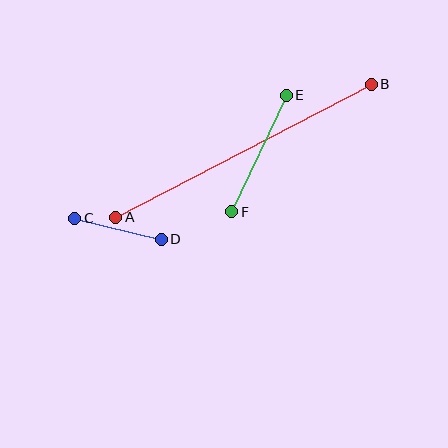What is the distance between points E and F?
The distance is approximately 128 pixels.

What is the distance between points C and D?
The distance is approximately 89 pixels.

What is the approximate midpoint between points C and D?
The midpoint is at approximately (118, 229) pixels.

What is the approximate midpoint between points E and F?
The midpoint is at approximately (259, 153) pixels.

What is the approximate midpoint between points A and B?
The midpoint is at approximately (244, 151) pixels.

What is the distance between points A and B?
The distance is approximately 288 pixels.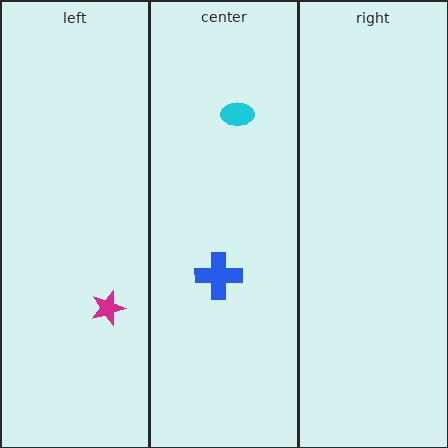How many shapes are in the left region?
1.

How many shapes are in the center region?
2.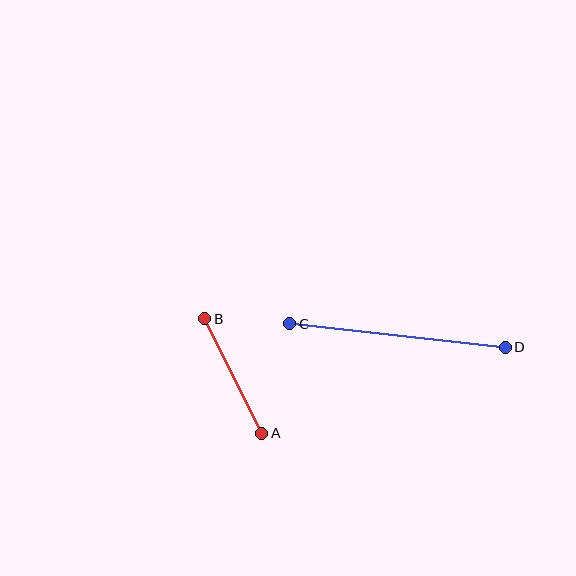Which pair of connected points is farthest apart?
Points C and D are farthest apart.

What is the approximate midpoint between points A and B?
The midpoint is at approximately (233, 376) pixels.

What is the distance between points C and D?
The distance is approximately 217 pixels.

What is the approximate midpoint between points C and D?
The midpoint is at approximately (397, 335) pixels.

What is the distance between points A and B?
The distance is approximately 128 pixels.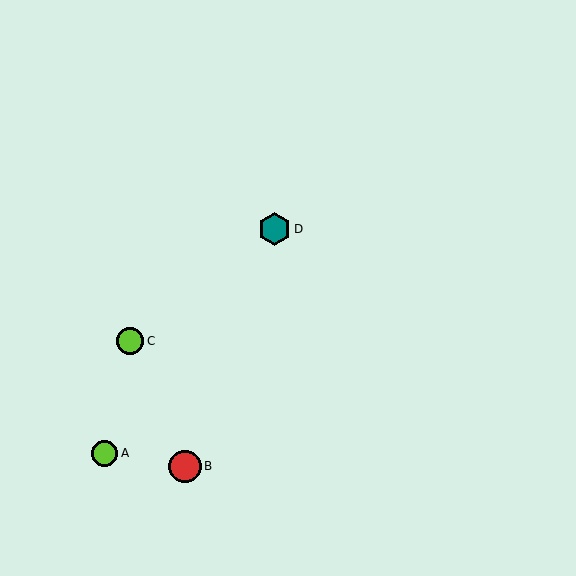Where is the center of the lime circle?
The center of the lime circle is at (130, 341).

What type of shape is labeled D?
Shape D is a teal hexagon.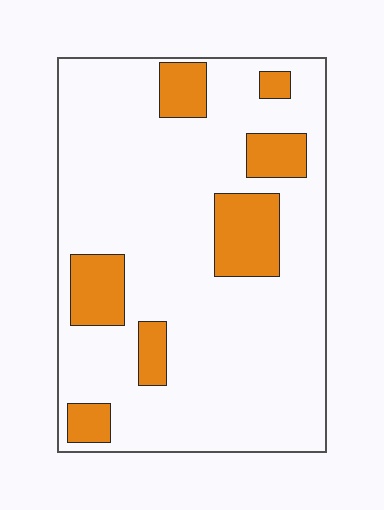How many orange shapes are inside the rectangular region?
7.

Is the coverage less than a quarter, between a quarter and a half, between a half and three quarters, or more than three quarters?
Less than a quarter.